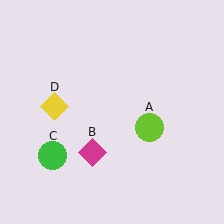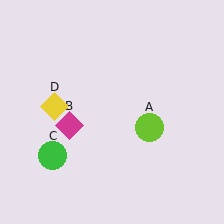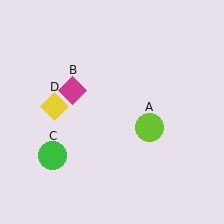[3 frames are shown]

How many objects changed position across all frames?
1 object changed position: magenta diamond (object B).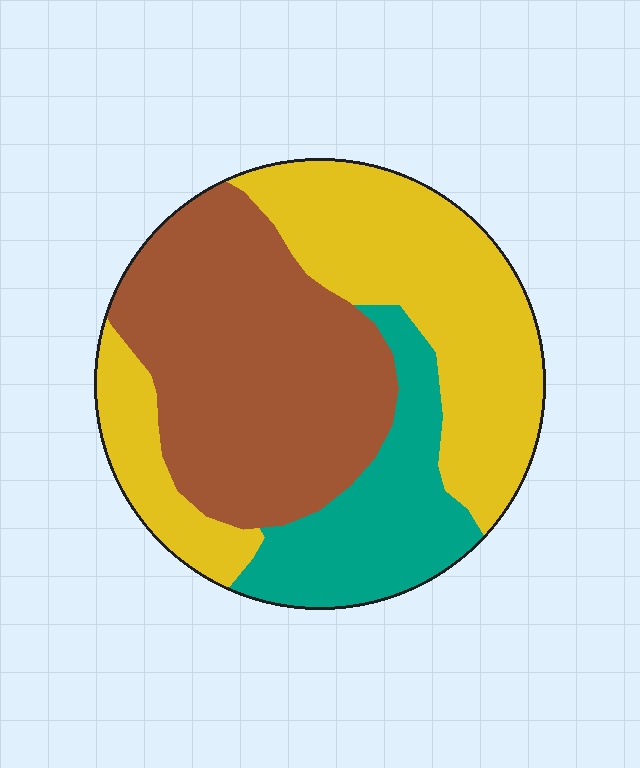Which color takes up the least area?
Teal, at roughly 20%.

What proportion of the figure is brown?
Brown takes up between a quarter and a half of the figure.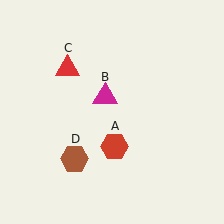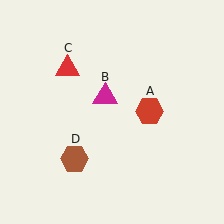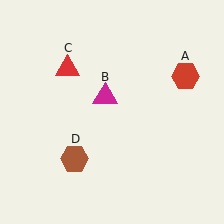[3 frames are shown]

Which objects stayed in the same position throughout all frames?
Magenta triangle (object B) and red triangle (object C) and brown hexagon (object D) remained stationary.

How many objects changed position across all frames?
1 object changed position: red hexagon (object A).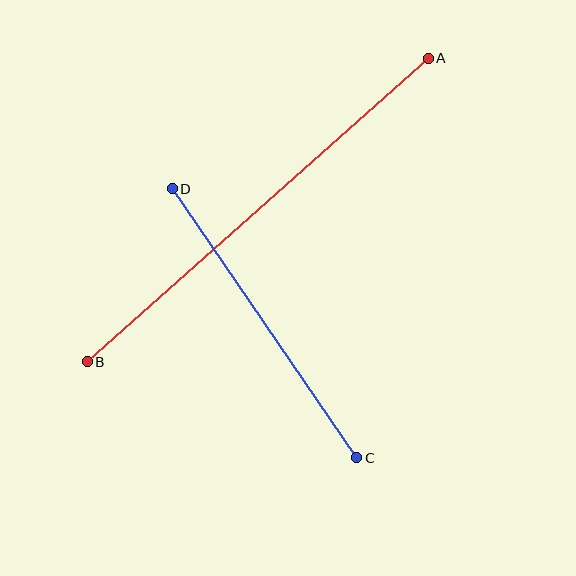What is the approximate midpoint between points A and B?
The midpoint is at approximately (258, 210) pixels.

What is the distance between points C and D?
The distance is approximately 326 pixels.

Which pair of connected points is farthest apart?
Points A and B are farthest apart.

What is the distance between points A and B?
The distance is approximately 457 pixels.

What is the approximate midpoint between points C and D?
The midpoint is at approximately (264, 323) pixels.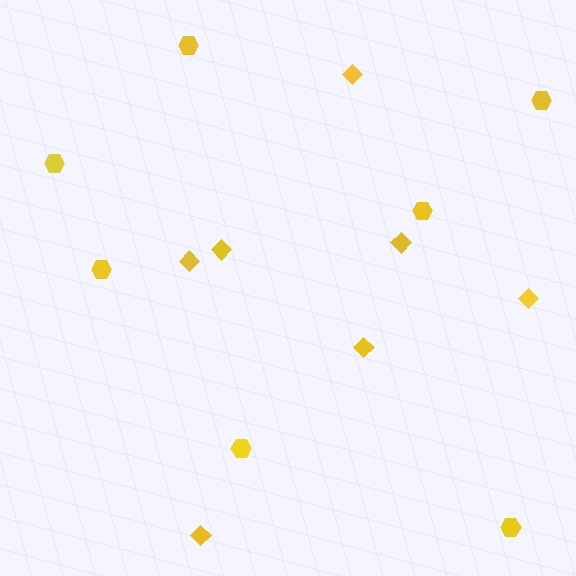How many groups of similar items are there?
There are 2 groups: one group of hexagons (7) and one group of diamonds (7).